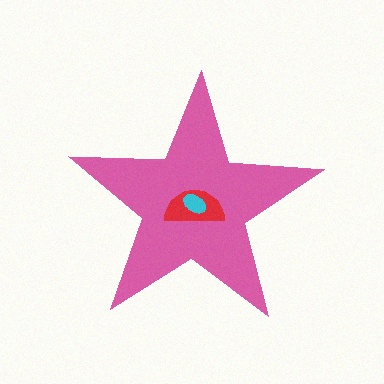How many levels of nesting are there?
3.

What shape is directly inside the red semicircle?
The cyan ellipse.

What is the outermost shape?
The pink star.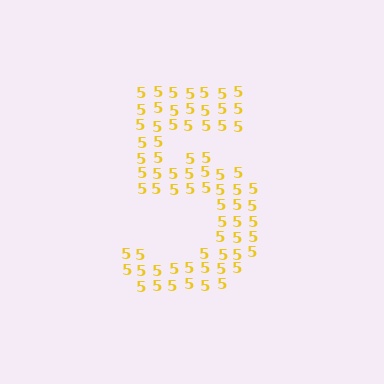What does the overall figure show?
The overall figure shows the digit 5.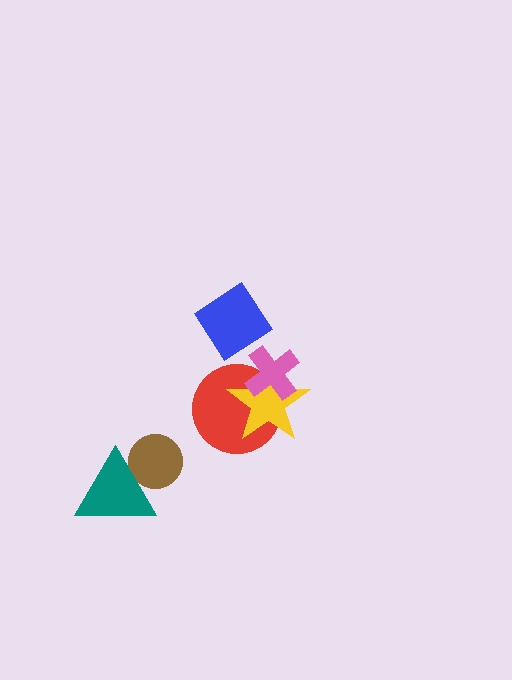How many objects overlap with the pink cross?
2 objects overlap with the pink cross.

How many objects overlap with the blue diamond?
0 objects overlap with the blue diamond.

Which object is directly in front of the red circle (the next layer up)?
The yellow star is directly in front of the red circle.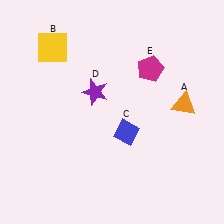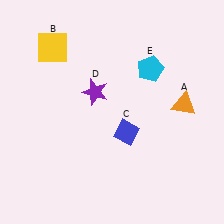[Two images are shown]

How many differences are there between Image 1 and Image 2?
There is 1 difference between the two images.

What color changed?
The pentagon (E) changed from magenta in Image 1 to cyan in Image 2.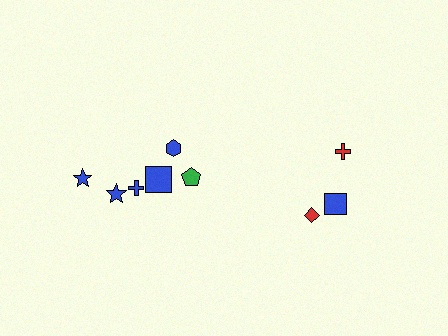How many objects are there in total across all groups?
There are 9 objects.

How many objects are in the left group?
There are 6 objects.